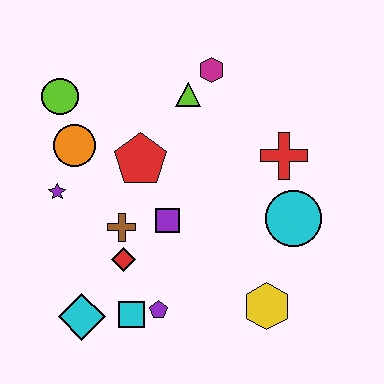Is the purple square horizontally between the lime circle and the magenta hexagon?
Yes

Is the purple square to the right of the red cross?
No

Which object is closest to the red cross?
The cyan circle is closest to the red cross.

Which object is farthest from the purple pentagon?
The magenta hexagon is farthest from the purple pentagon.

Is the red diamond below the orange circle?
Yes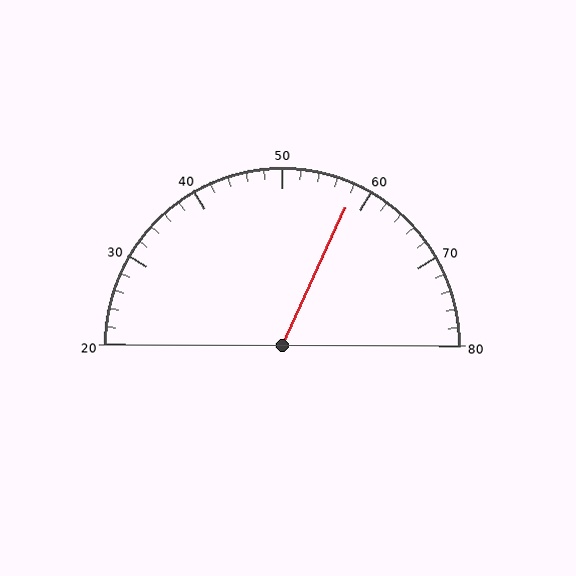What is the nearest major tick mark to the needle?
The nearest major tick mark is 60.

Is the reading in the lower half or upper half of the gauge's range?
The reading is in the upper half of the range (20 to 80).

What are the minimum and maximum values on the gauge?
The gauge ranges from 20 to 80.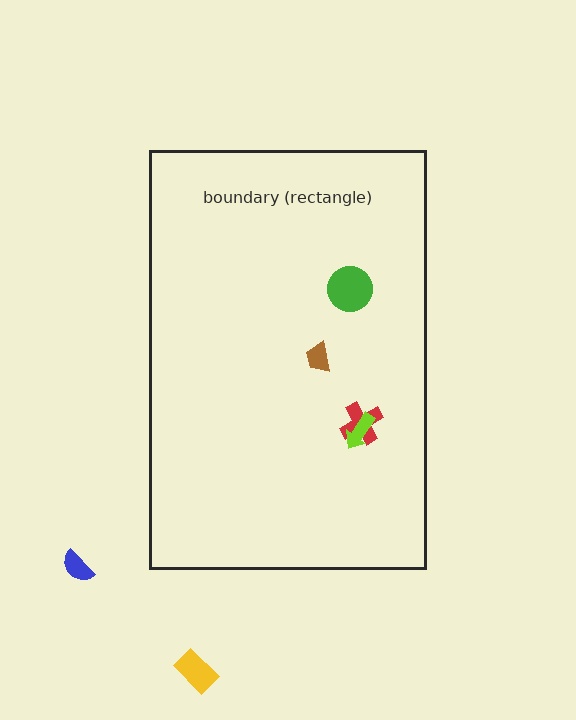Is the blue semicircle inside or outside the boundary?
Outside.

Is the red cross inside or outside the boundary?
Inside.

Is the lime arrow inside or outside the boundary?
Inside.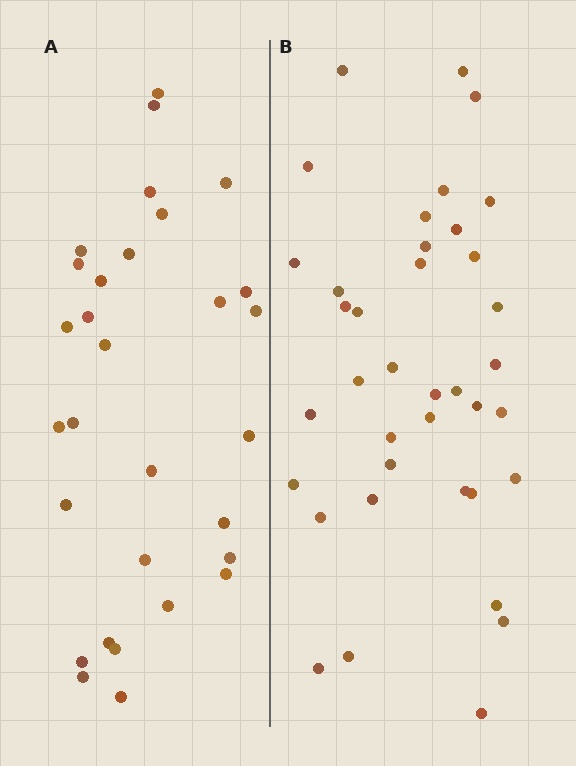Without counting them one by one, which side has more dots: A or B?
Region B (the right region) has more dots.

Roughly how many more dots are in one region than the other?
Region B has roughly 8 or so more dots than region A.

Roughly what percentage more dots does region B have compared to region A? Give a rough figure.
About 25% more.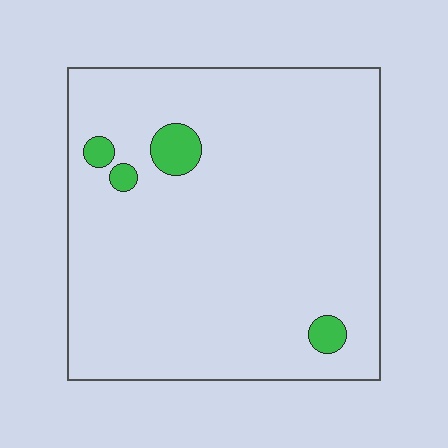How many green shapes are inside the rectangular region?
4.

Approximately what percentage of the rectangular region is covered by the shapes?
Approximately 5%.